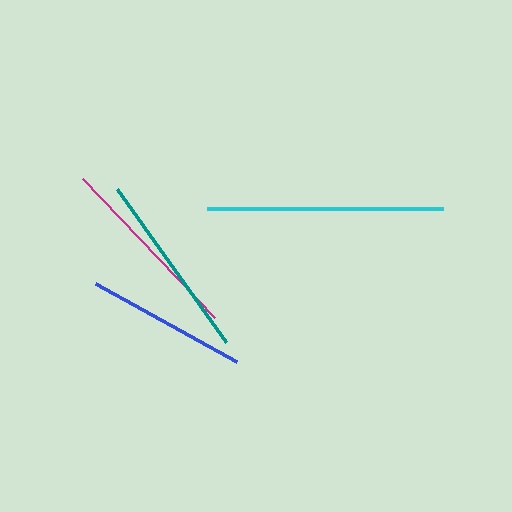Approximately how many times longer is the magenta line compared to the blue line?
The magenta line is approximately 1.2 times the length of the blue line.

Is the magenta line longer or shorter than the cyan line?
The cyan line is longer than the magenta line.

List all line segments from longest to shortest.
From longest to shortest: cyan, magenta, teal, blue.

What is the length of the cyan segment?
The cyan segment is approximately 236 pixels long.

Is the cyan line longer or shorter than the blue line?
The cyan line is longer than the blue line.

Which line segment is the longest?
The cyan line is the longest at approximately 236 pixels.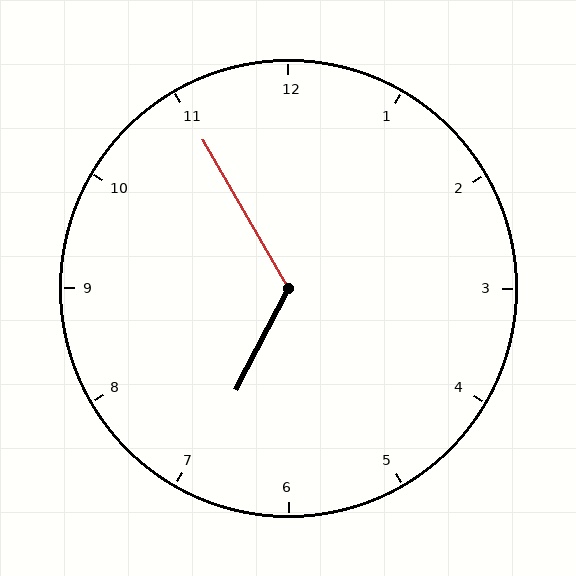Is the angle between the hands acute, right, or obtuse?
It is obtuse.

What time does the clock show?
6:55.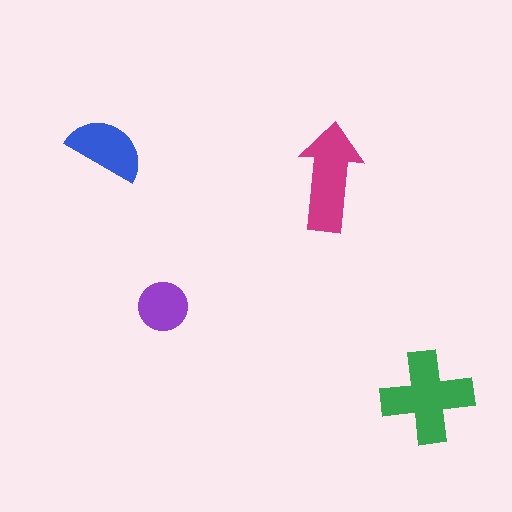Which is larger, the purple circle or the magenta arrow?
The magenta arrow.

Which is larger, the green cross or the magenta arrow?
The green cross.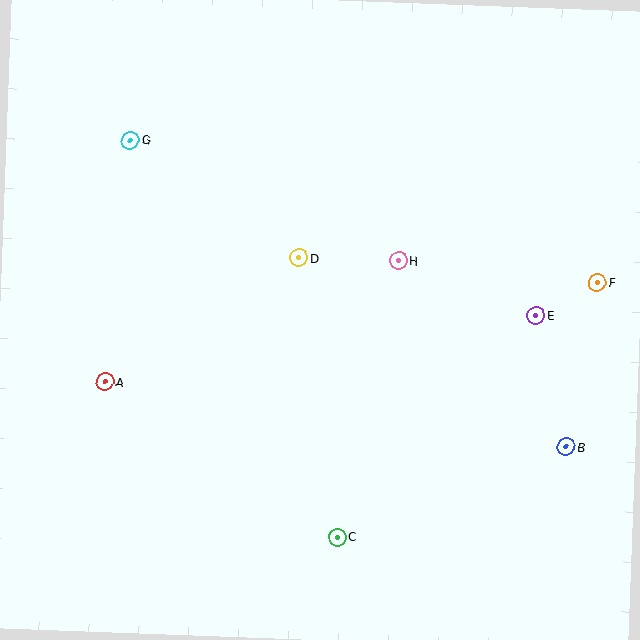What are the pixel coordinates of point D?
Point D is at (299, 258).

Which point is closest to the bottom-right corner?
Point B is closest to the bottom-right corner.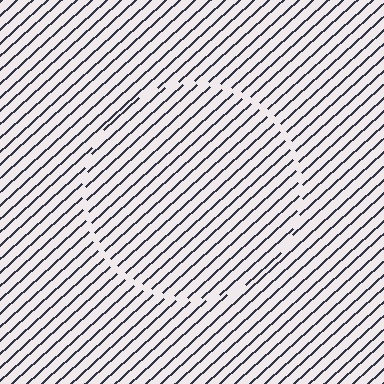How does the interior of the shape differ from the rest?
The interior of the shape contains the same grating, shifted by half a period — the contour is defined by the phase discontinuity where line-ends from the inner and outer gratings abut.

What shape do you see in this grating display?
An illusory circle. The interior of the shape contains the same grating, shifted by half a period — the contour is defined by the phase discontinuity where line-ends from the inner and outer gratings abut.